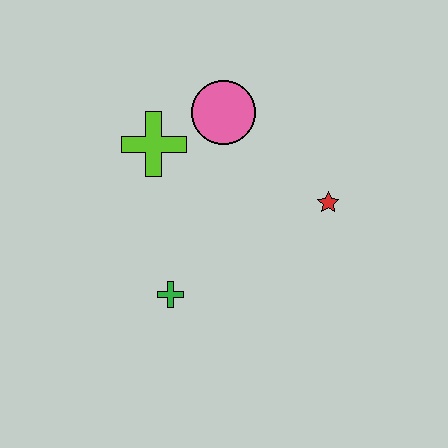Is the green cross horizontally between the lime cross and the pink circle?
Yes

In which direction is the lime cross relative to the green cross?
The lime cross is above the green cross.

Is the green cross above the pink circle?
No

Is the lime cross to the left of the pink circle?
Yes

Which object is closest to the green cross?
The lime cross is closest to the green cross.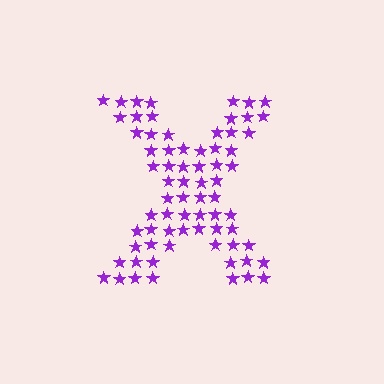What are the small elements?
The small elements are stars.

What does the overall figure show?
The overall figure shows the letter X.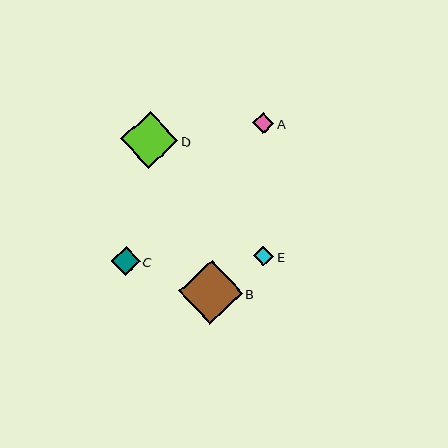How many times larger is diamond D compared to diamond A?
Diamond D is approximately 2.6 times the size of diamond A.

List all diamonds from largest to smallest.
From largest to smallest: B, D, C, A, E.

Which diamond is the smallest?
Diamond E is the smallest with a size of approximately 20 pixels.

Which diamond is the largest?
Diamond B is the largest with a size of approximately 64 pixels.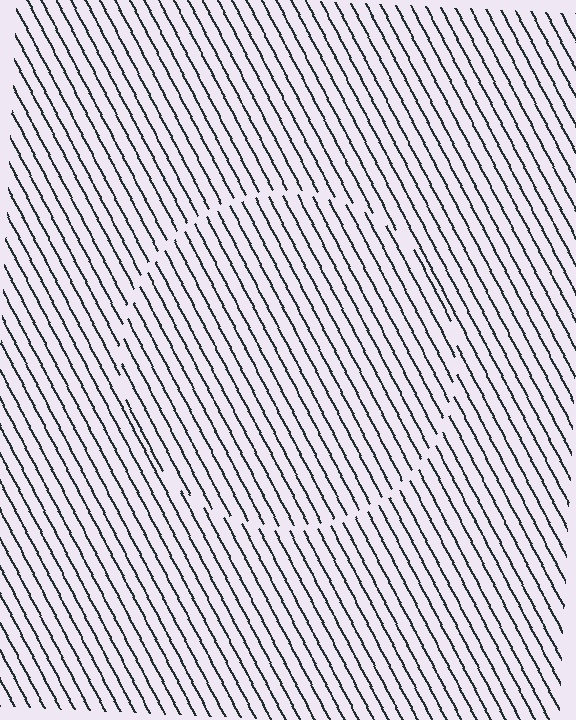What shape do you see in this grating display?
An illusory circle. The interior of the shape contains the same grating, shifted by half a period — the contour is defined by the phase discontinuity where line-ends from the inner and outer gratings abut.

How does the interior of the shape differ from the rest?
The interior of the shape contains the same grating, shifted by half a period — the contour is defined by the phase discontinuity where line-ends from the inner and outer gratings abut.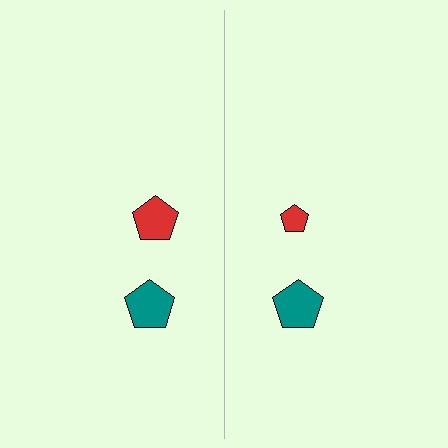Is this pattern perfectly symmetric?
No, the pattern is not perfectly symmetric. The red pentagon on the right side has a different size than its mirror counterpart.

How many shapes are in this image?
There are 4 shapes in this image.